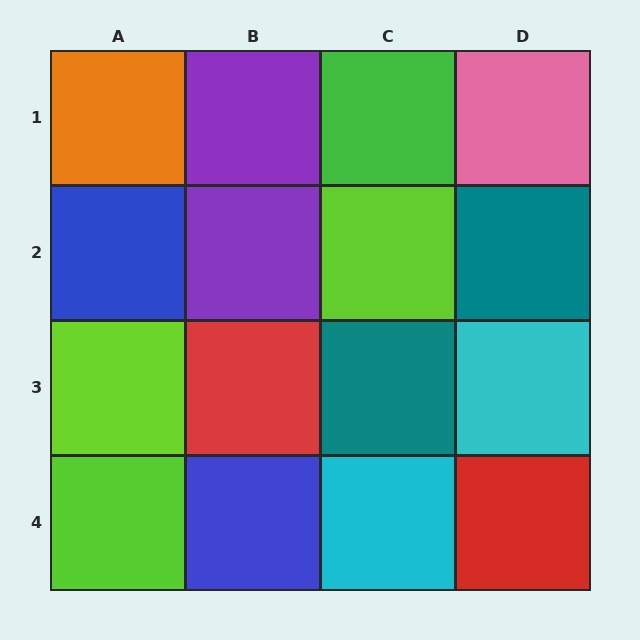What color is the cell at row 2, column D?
Teal.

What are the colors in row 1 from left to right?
Orange, purple, green, pink.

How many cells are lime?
3 cells are lime.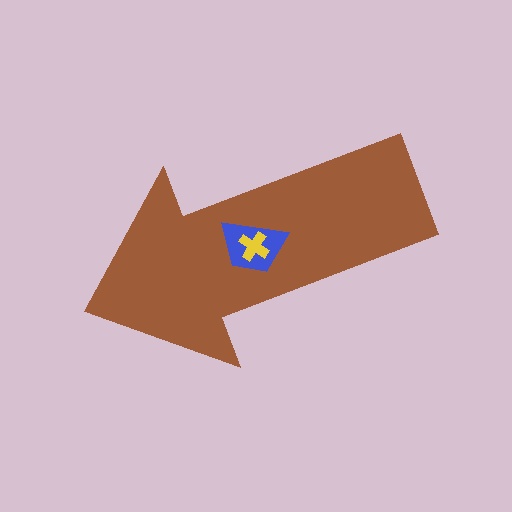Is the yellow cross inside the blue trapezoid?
Yes.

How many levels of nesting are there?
3.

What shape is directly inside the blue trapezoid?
The yellow cross.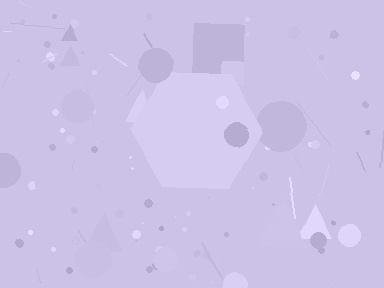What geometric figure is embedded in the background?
A hexagon is embedded in the background.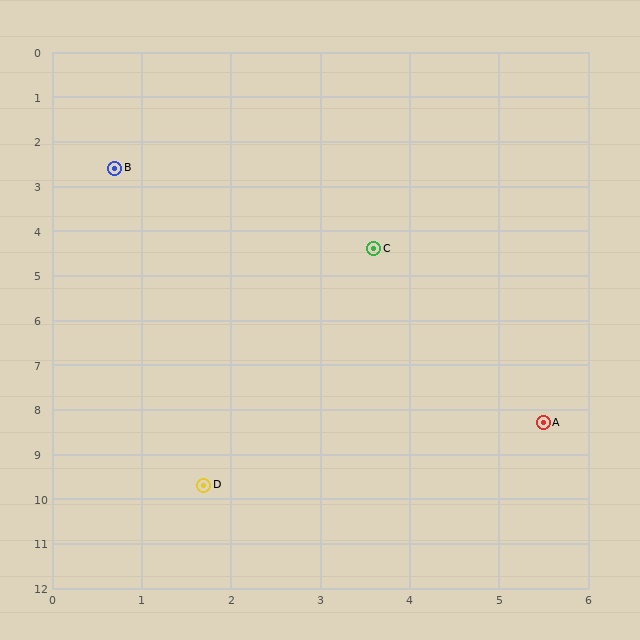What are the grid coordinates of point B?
Point B is at approximately (0.7, 2.6).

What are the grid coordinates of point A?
Point A is at approximately (5.5, 8.3).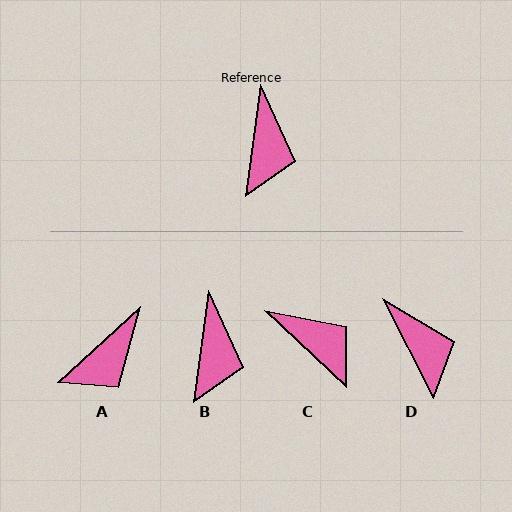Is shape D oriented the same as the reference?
No, it is off by about 35 degrees.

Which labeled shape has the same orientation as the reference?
B.